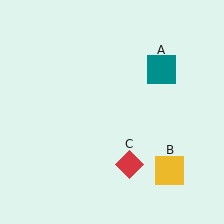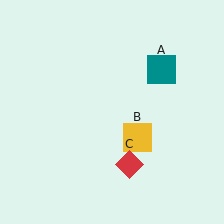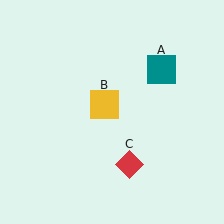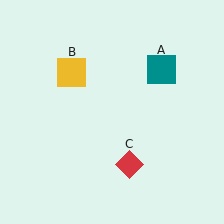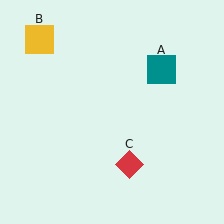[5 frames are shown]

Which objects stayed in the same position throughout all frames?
Teal square (object A) and red diamond (object C) remained stationary.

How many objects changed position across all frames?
1 object changed position: yellow square (object B).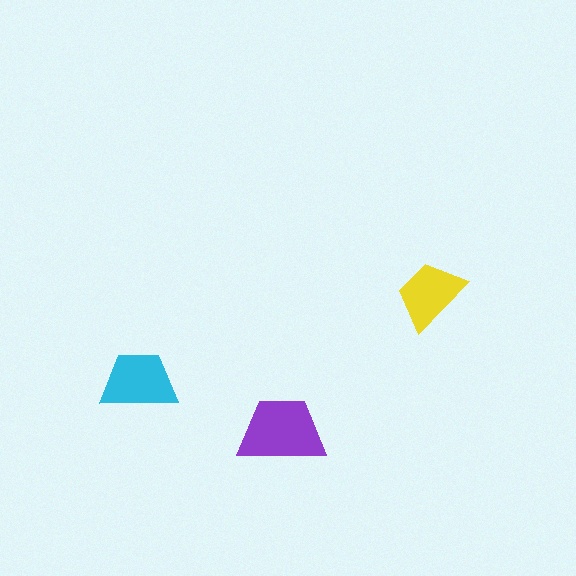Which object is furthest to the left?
The cyan trapezoid is leftmost.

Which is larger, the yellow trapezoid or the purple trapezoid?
The purple one.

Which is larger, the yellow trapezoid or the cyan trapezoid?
The cyan one.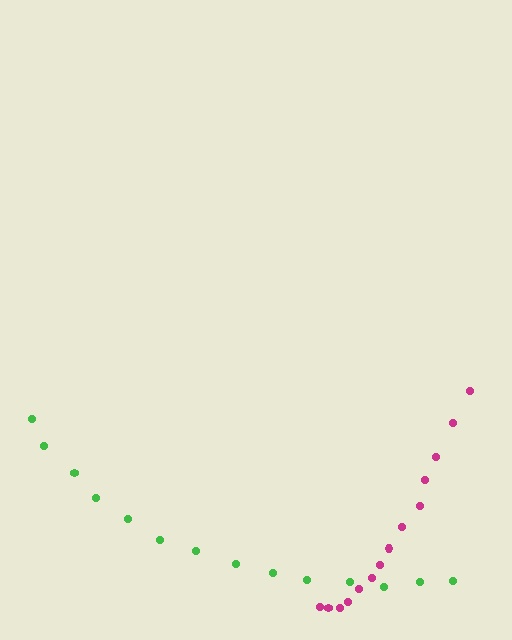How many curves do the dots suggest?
There are 2 distinct paths.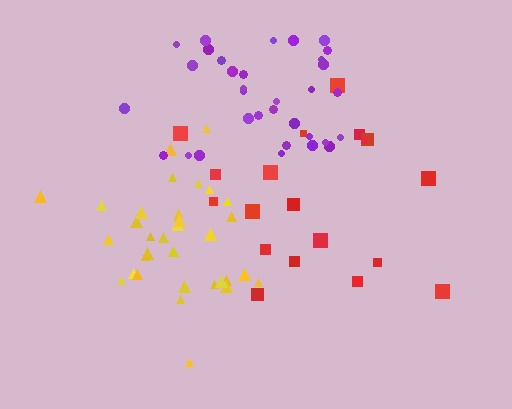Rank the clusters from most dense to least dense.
yellow, purple, red.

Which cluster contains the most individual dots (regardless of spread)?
Yellow (34).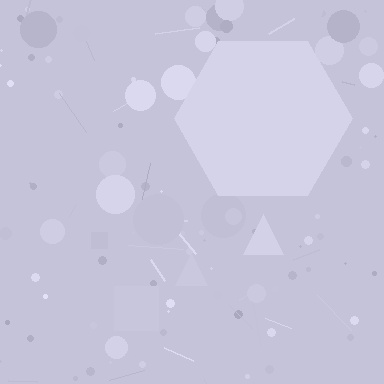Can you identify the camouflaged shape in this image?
The camouflaged shape is a hexagon.